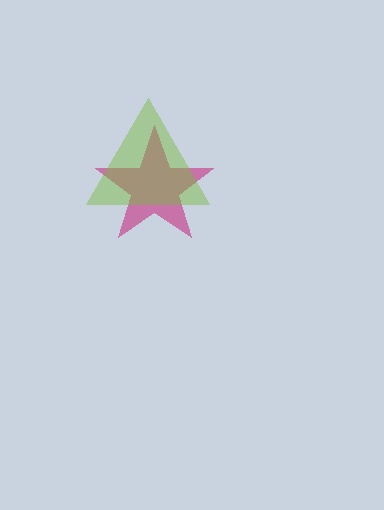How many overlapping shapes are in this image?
There are 2 overlapping shapes in the image.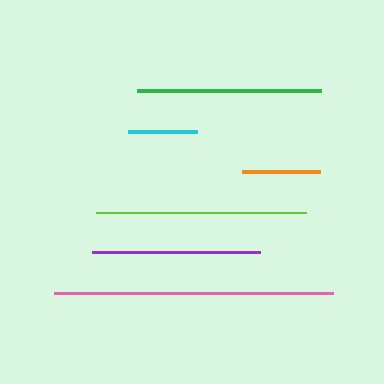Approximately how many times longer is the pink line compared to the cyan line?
The pink line is approximately 4.1 times the length of the cyan line.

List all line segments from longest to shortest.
From longest to shortest: pink, lime, green, purple, orange, cyan.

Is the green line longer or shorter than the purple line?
The green line is longer than the purple line.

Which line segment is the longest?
The pink line is the longest at approximately 279 pixels.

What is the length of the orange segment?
The orange segment is approximately 79 pixels long.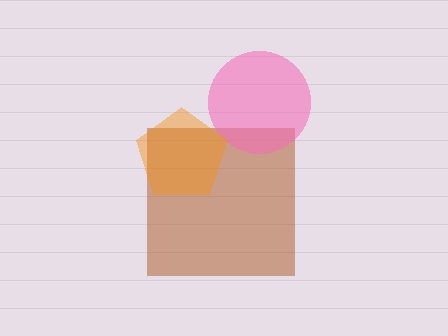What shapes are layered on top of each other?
The layered shapes are: a brown square, a pink circle, an orange pentagon.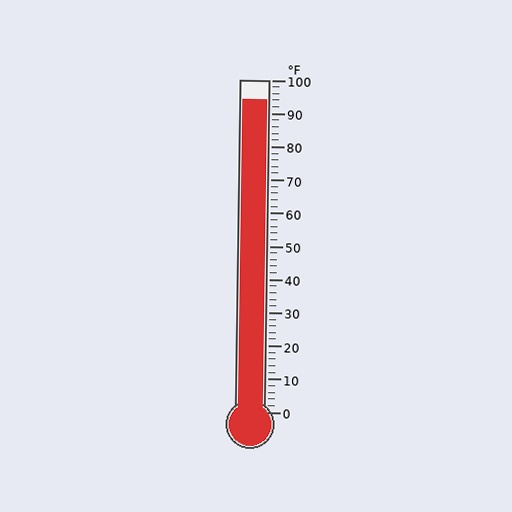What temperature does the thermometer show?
The thermometer shows approximately 94°F.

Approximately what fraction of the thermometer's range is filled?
The thermometer is filled to approximately 95% of its range.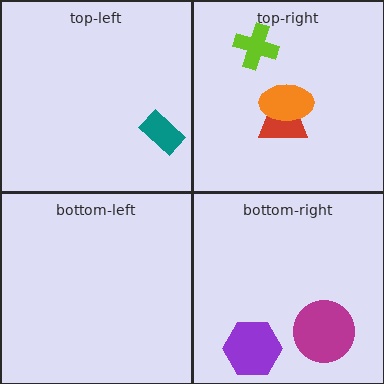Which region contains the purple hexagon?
The bottom-right region.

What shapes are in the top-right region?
The red trapezoid, the orange ellipse, the lime cross.